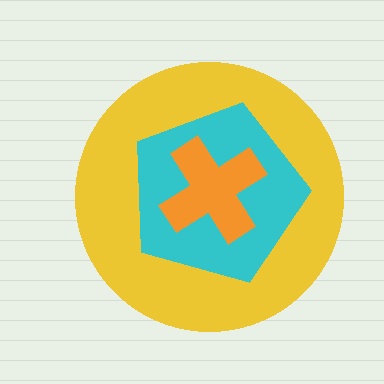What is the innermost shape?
The orange cross.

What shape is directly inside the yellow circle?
The cyan pentagon.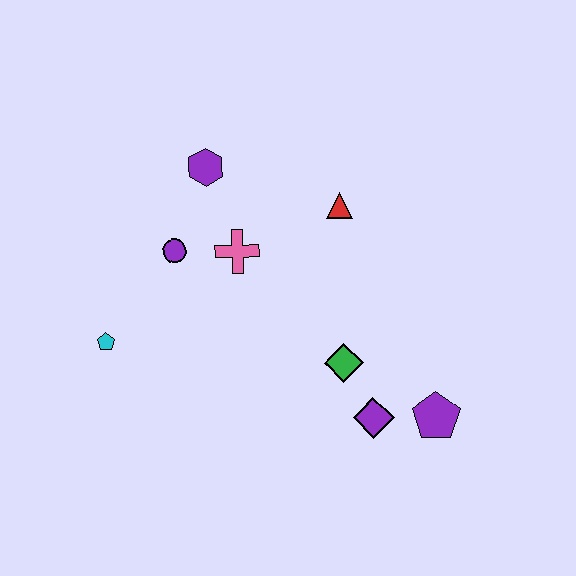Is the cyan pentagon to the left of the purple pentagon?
Yes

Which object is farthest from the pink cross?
The purple pentagon is farthest from the pink cross.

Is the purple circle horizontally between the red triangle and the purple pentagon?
No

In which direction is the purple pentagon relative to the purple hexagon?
The purple pentagon is below the purple hexagon.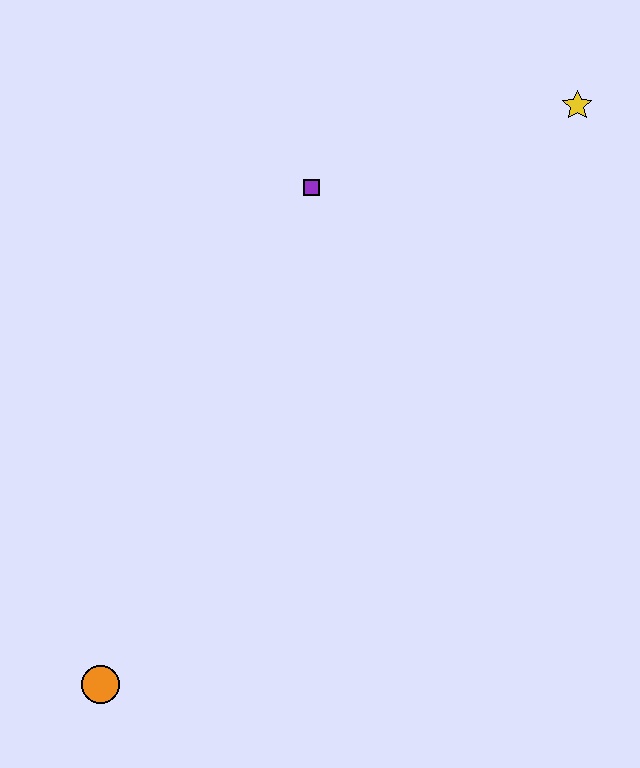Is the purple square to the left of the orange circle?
No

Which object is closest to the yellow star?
The purple square is closest to the yellow star.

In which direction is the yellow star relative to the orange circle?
The yellow star is above the orange circle.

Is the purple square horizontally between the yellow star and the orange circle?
Yes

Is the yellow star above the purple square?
Yes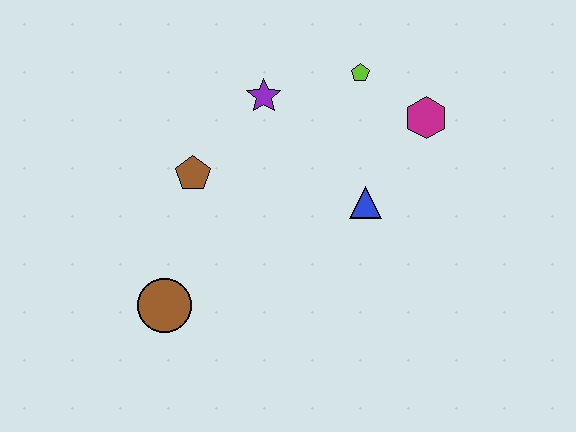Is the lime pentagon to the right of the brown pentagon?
Yes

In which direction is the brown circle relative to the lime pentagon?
The brown circle is below the lime pentagon.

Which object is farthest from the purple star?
The brown circle is farthest from the purple star.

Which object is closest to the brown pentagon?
The purple star is closest to the brown pentagon.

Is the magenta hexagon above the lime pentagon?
No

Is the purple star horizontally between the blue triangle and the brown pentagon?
Yes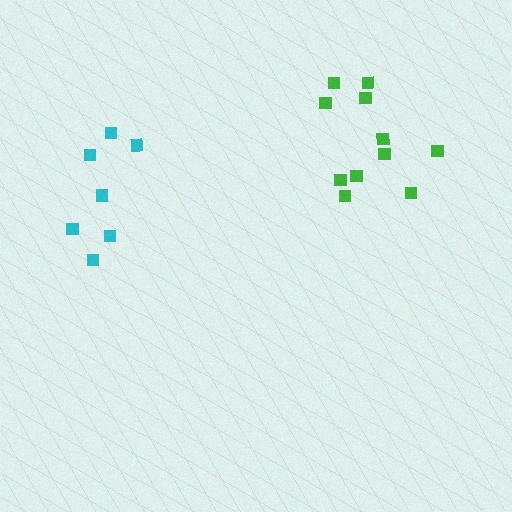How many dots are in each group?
Group 1: 7 dots, Group 2: 11 dots (18 total).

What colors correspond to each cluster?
The clusters are colored: cyan, green.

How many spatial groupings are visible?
There are 2 spatial groupings.